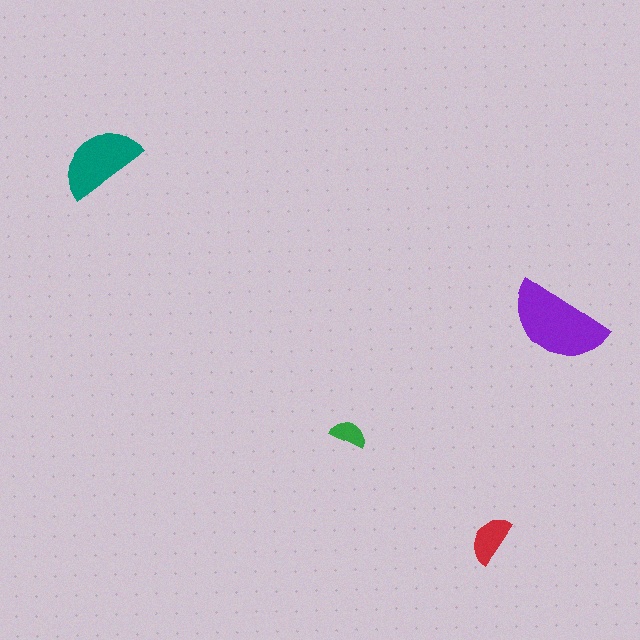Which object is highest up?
The teal semicircle is topmost.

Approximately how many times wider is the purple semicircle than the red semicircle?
About 2 times wider.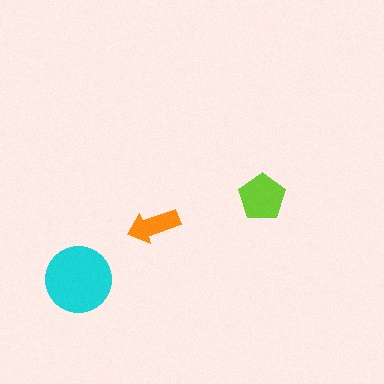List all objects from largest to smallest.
The cyan circle, the lime pentagon, the orange arrow.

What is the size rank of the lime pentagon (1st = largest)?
2nd.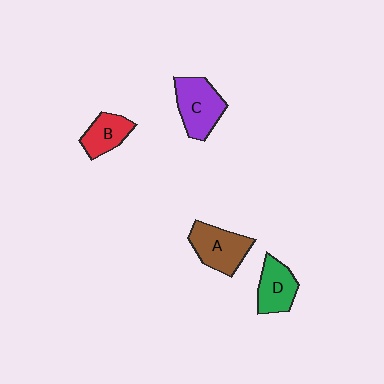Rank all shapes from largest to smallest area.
From largest to smallest: C (purple), A (brown), D (green), B (red).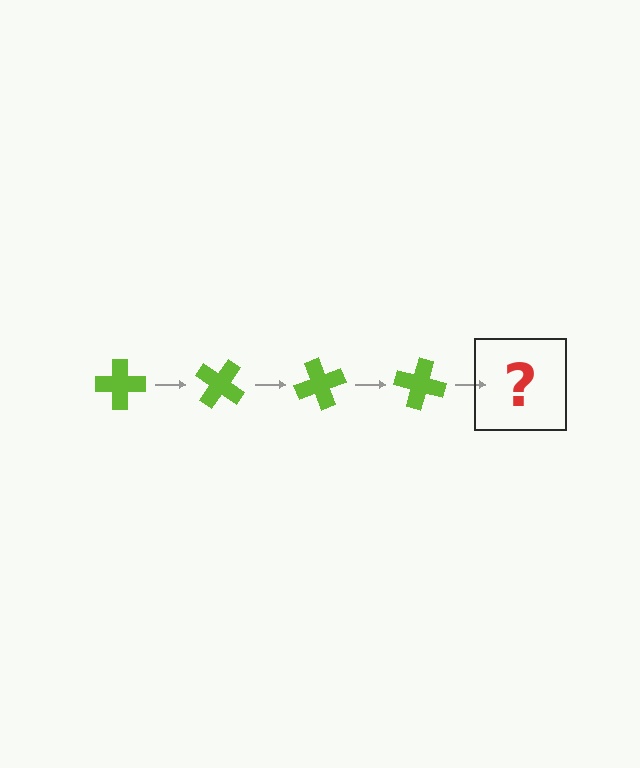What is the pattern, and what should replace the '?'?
The pattern is that the cross rotates 35 degrees each step. The '?' should be a lime cross rotated 140 degrees.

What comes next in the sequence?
The next element should be a lime cross rotated 140 degrees.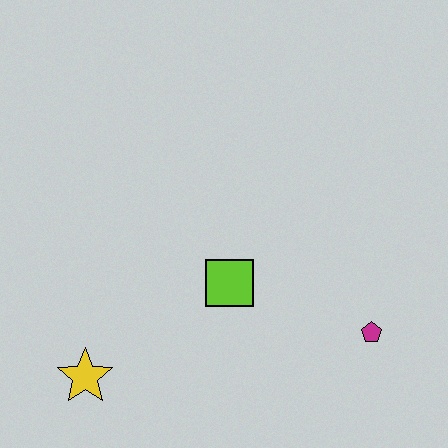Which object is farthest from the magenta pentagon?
The yellow star is farthest from the magenta pentagon.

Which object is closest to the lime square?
The magenta pentagon is closest to the lime square.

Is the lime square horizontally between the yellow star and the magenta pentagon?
Yes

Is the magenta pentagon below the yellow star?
No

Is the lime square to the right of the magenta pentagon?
No